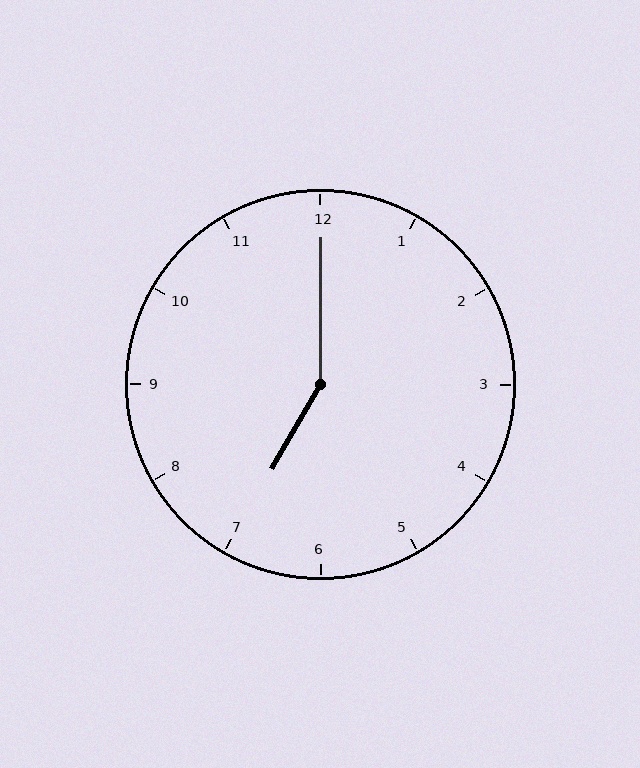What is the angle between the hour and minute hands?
Approximately 150 degrees.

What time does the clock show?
7:00.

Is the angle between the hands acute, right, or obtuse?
It is obtuse.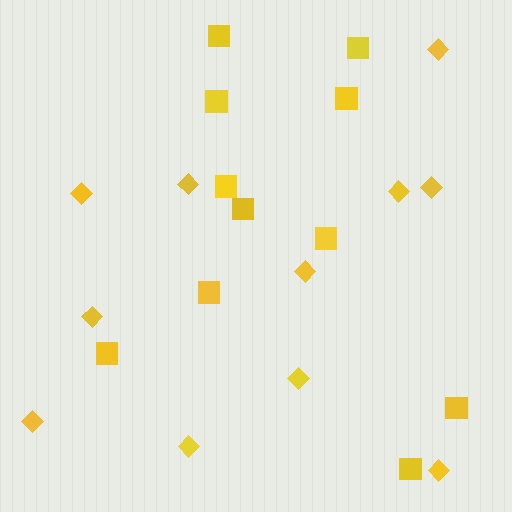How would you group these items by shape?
There are 2 groups: one group of diamonds (11) and one group of squares (11).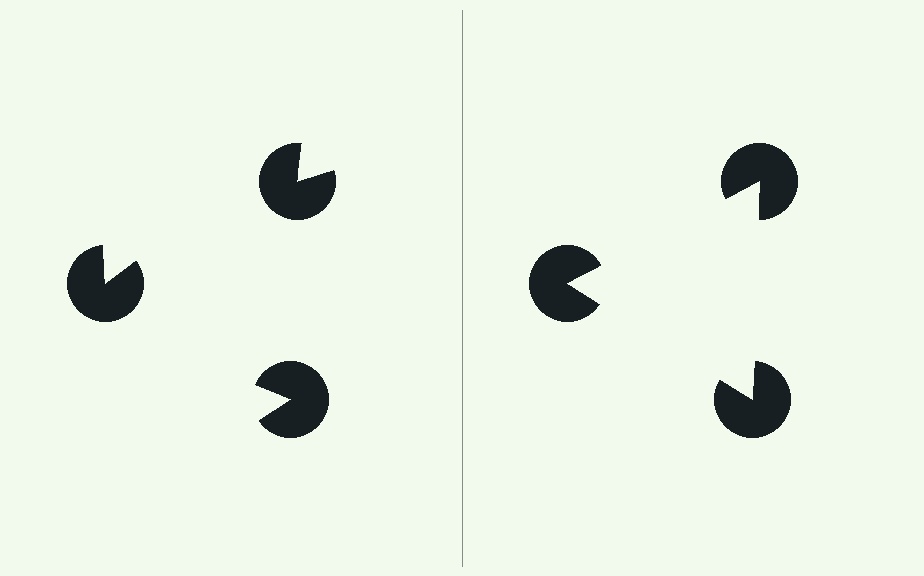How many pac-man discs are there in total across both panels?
6 — 3 on each side.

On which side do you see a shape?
An illusory triangle appears on the right side. On the left side the wedge cuts are rotated, so no coherent shape forms.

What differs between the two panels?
The pac-man discs are positioned identically on both sides; only the wedge orientations differ. On the right they align to a triangle; on the left they are misaligned.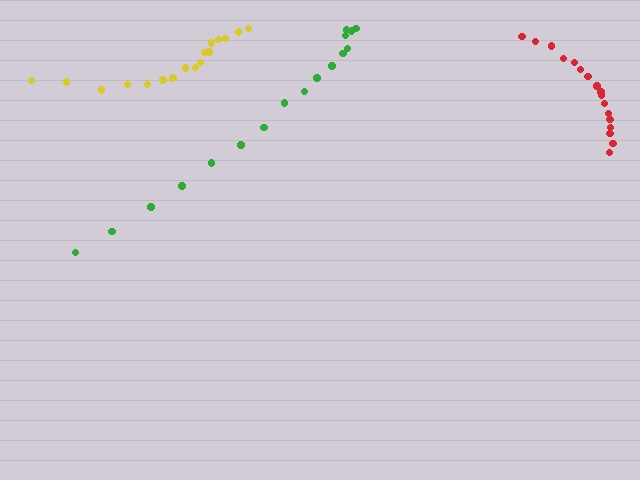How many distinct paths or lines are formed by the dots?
There are 3 distinct paths.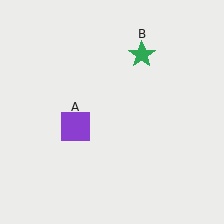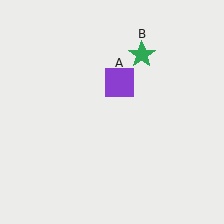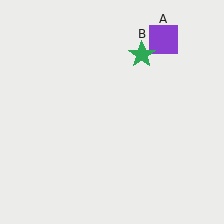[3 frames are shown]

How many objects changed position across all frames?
1 object changed position: purple square (object A).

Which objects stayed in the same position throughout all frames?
Green star (object B) remained stationary.